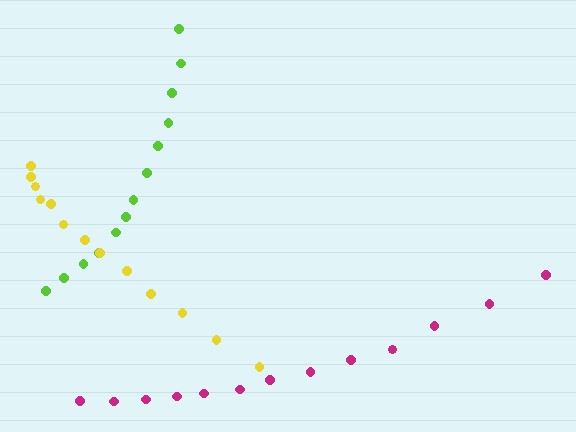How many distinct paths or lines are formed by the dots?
There are 3 distinct paths.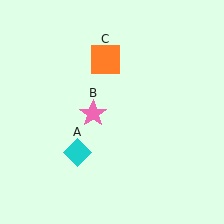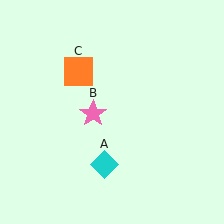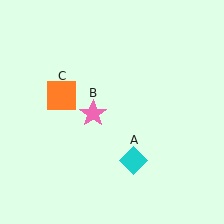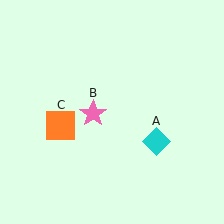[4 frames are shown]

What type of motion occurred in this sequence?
The cyan diamond (object A), orange square (object C) rotated counterclockwise around the center of the scene.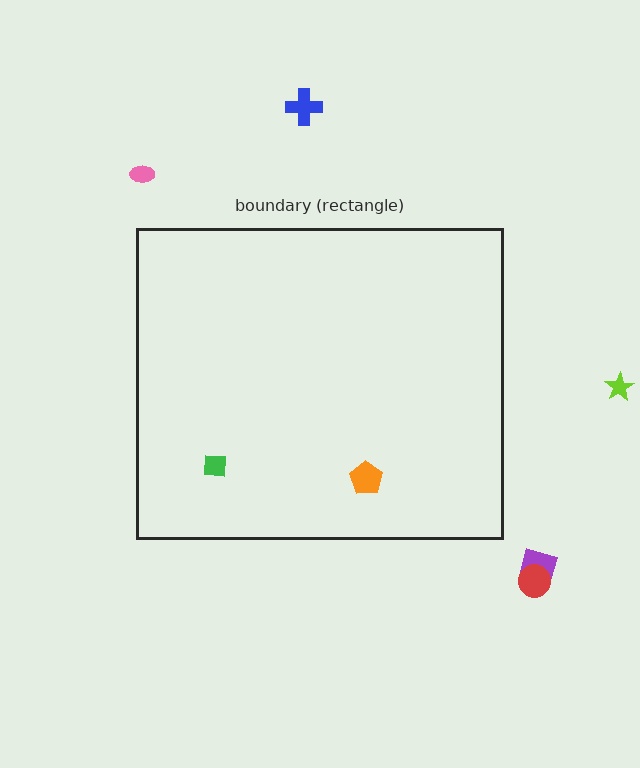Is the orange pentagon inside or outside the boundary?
Inside.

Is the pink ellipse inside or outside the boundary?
Outside.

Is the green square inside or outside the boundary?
Inside.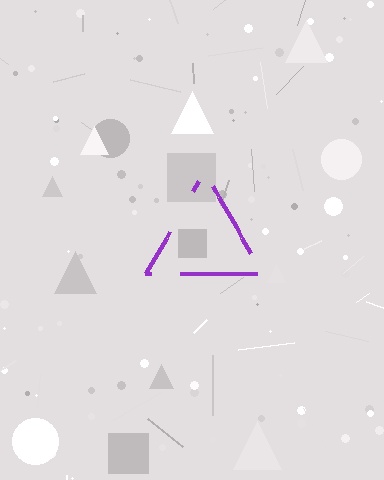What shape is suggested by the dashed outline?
The dashed outline suggests a triangle.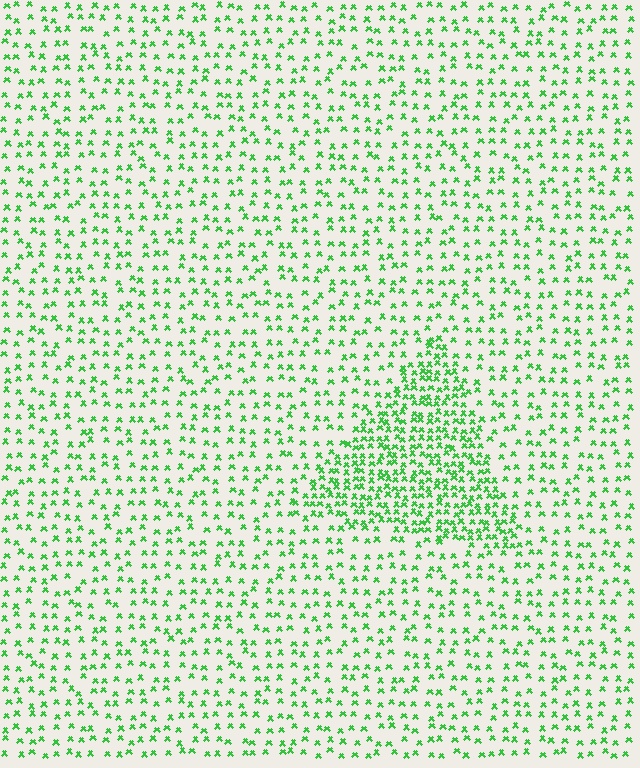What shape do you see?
I see a triangle.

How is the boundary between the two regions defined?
The boundary is defined by a change in element density (approximately 2.2x ratio). All elements are the same color, size, and shape.